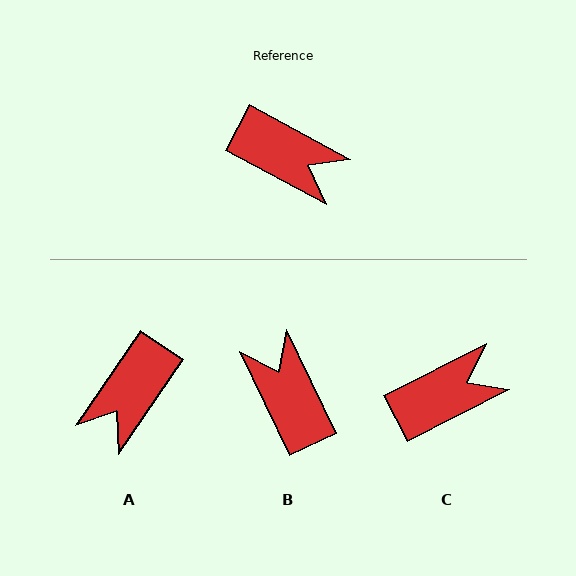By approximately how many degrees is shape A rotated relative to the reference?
Approximately 96 degrees clockwise.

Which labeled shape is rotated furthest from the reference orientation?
B, about 144 degrees away.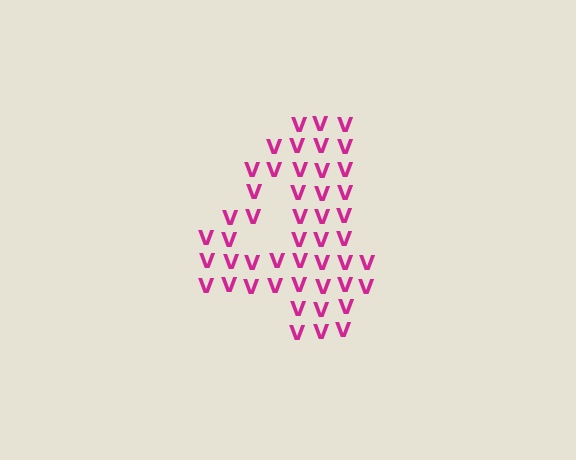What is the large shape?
The large shape is the digit 4.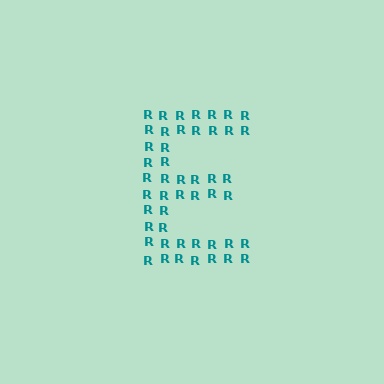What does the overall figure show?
The overall figure shows the letter E.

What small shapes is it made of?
It is made of small letter R's.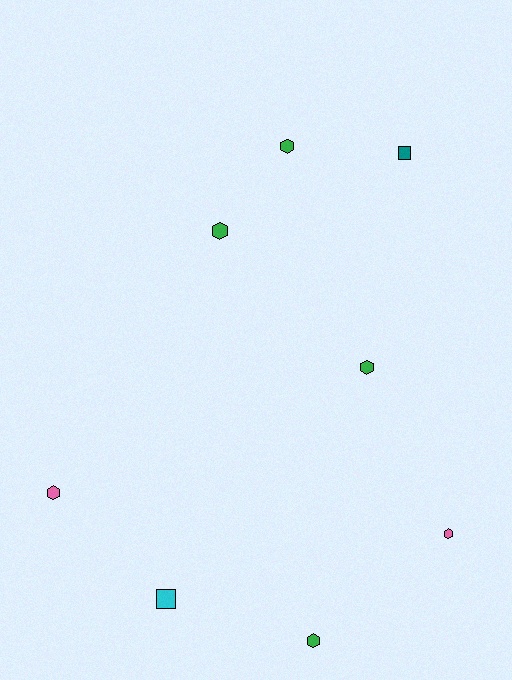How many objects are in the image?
There are 8 objects.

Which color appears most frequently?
Green, with 4 objects.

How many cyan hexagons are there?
There are no cyan hexagons.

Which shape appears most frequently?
Hexagon, with 6 objects.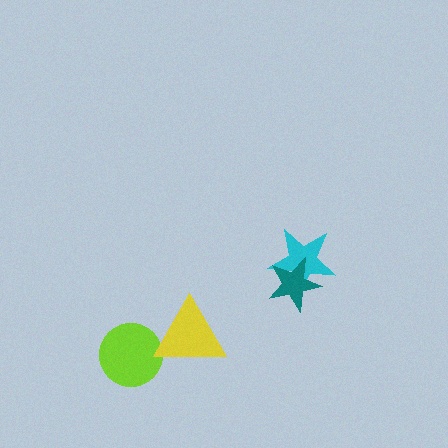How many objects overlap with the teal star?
1 object overlaps with the teal star.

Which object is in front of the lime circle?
The yellow triangle is in front of the lime circle.